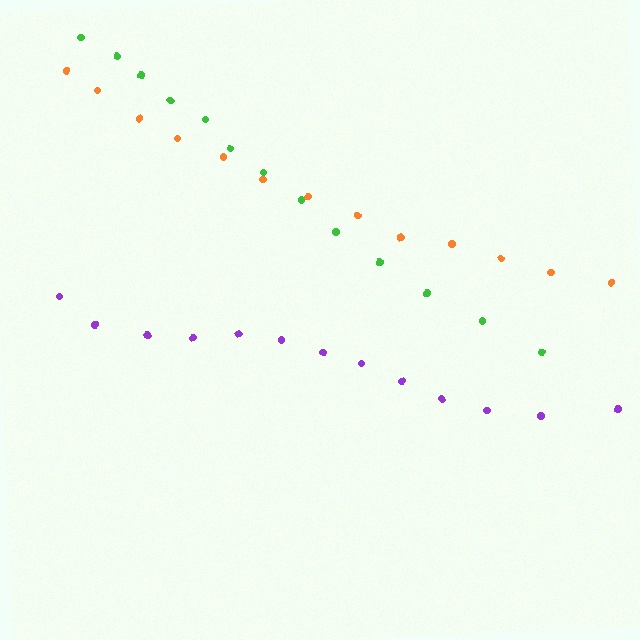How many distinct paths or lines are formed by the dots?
There are 3 distinct paths.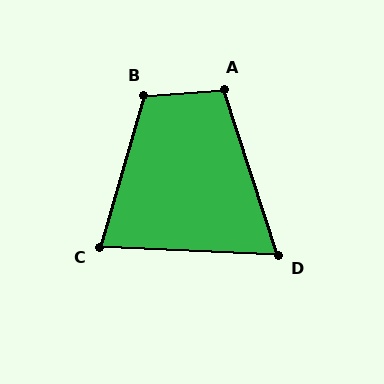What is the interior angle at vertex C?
Approximately 77 degrees (acute).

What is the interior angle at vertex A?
Approximately 103 degrees (obtuse).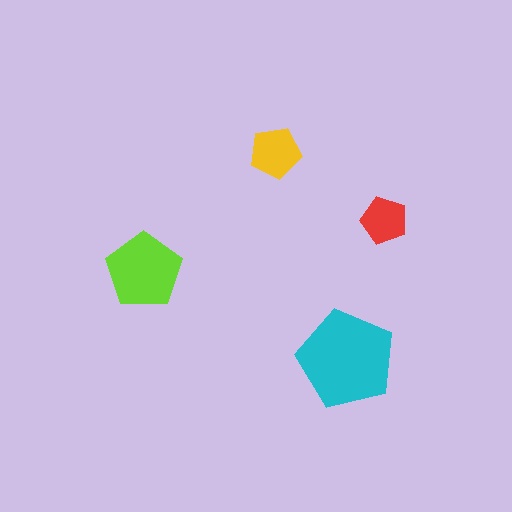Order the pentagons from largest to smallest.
the cyan one, the lime one, the yellow one, the red one.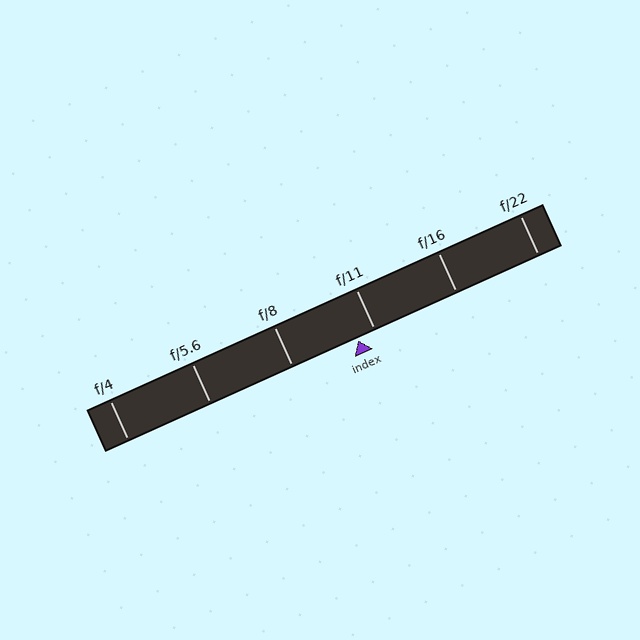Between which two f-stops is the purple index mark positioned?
The index mark is between f/8 and f/11.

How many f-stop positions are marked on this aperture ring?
There are 6 f-stop positions marked.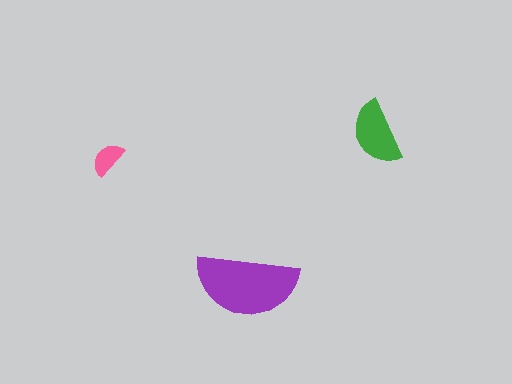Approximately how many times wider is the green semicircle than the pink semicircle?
About 2 times wider.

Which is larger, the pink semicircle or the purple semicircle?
The purple one.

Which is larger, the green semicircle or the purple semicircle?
The purple one.